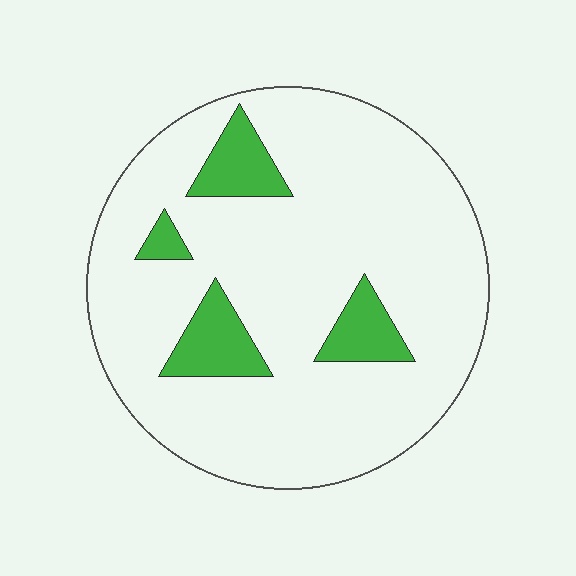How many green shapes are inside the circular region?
4.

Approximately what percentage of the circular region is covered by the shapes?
Approximately 15%.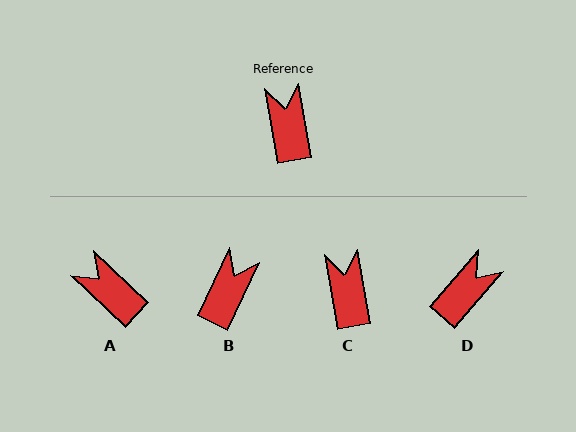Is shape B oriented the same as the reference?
No, it is off by about 35 degrees.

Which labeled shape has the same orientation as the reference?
C.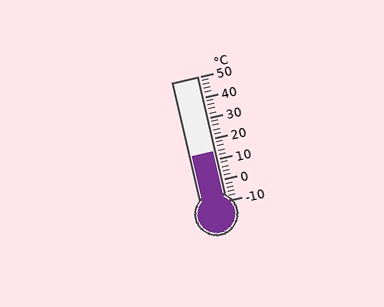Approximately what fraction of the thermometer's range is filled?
The thermometer is filled to approximately 40% of its range.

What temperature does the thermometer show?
The thermometer shows approximately 14°C.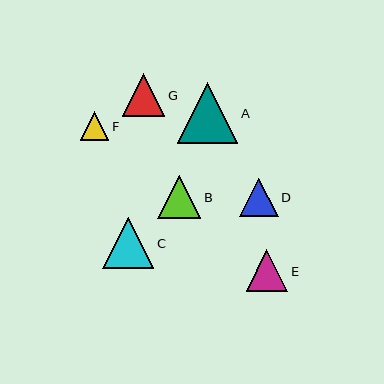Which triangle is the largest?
Triangle A is the largest with a size of approximately 60 pixels.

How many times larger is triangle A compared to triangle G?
Triangle A is approximately 1.4 times the size of triangle G.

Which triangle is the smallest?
Triangle F is the smallest with a size of approximately 28 pixels.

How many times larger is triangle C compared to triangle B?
Triangle C is approximately 1.2 times the size of triangle B.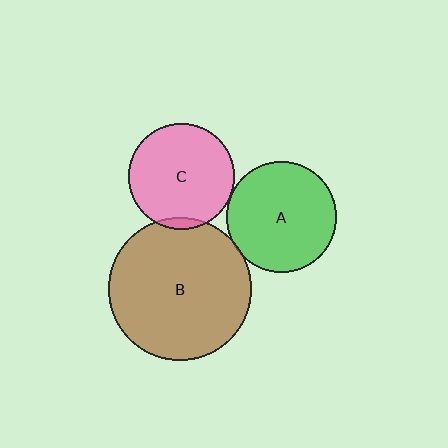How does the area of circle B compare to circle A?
Approximately 1.7 times.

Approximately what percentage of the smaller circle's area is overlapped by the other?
Approximately 5%.